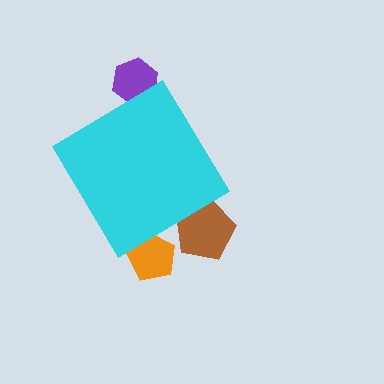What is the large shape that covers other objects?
A cyan diamond.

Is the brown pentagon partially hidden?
Yes, the brown pentagon is partially hidden behind the cyan diamond.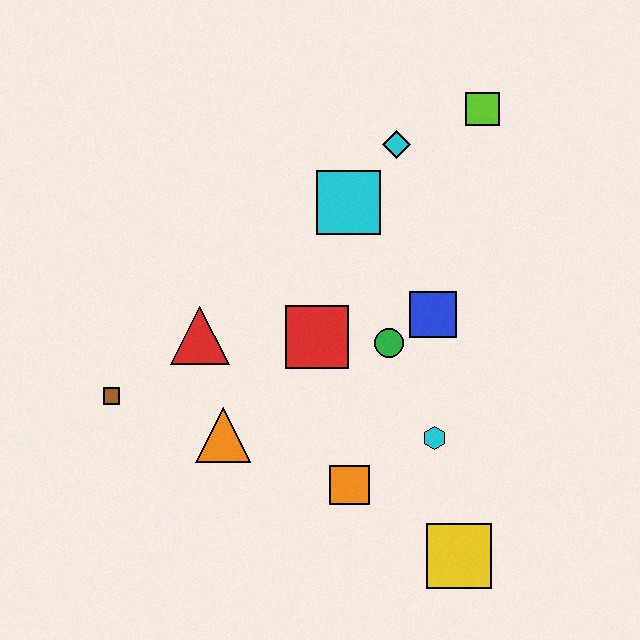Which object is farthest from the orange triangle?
The lime square is farthest from the orange triangle.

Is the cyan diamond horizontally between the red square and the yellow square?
Yes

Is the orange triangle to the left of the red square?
Yes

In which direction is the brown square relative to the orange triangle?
The brown square is to the left of the orange triangle.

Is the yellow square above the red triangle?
No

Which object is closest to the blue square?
The green circle is closest to the blue square.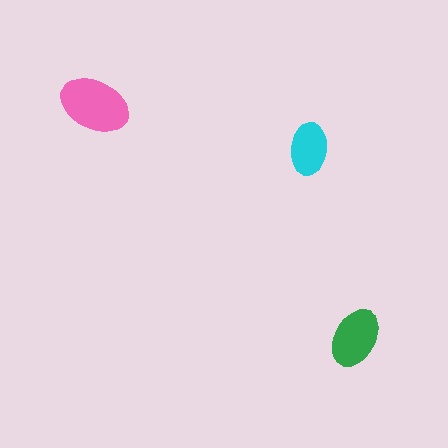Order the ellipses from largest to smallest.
the pink one, the green one, the cyan one.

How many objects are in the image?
There are 3 objects in the image.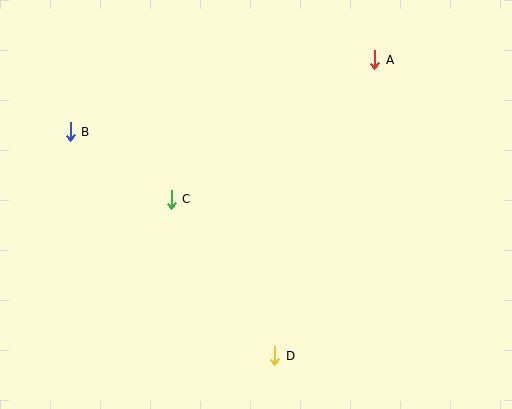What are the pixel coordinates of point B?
Point B is at (70, 132).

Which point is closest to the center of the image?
Point C at (171, 199) is closest to the center.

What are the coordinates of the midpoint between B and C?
The midpoint between B and C is at (121, 166).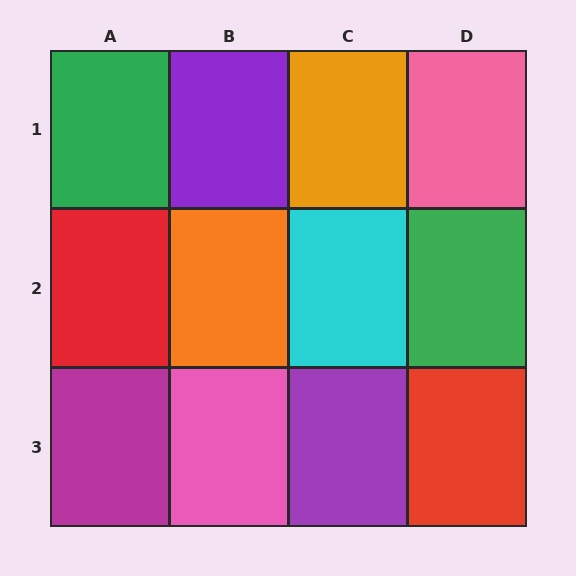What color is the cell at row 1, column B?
Purple.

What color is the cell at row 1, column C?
Orange.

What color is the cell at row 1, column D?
Pink.